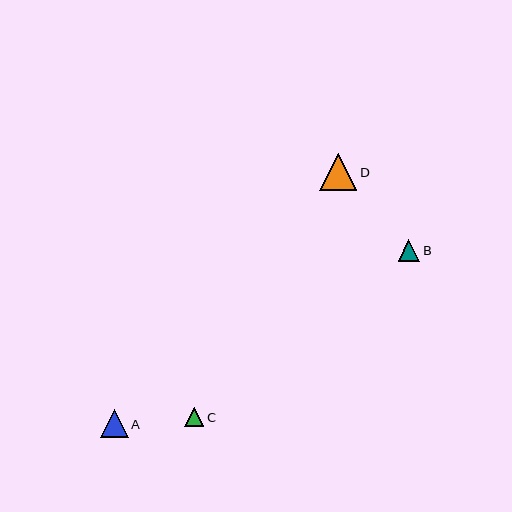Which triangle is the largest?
Triangle D is the largest with a size of approximately 37 pixels.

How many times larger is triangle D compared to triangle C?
Triangle D is approximately 1.9 times the size of triangle C.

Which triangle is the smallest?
Triangle C is the smallest with a size of approximately 19 pixels.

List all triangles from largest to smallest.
From largest to smallest: D, A, B, C.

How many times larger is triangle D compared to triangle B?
Triangle D is approximately 1.7 times the size of triangle B.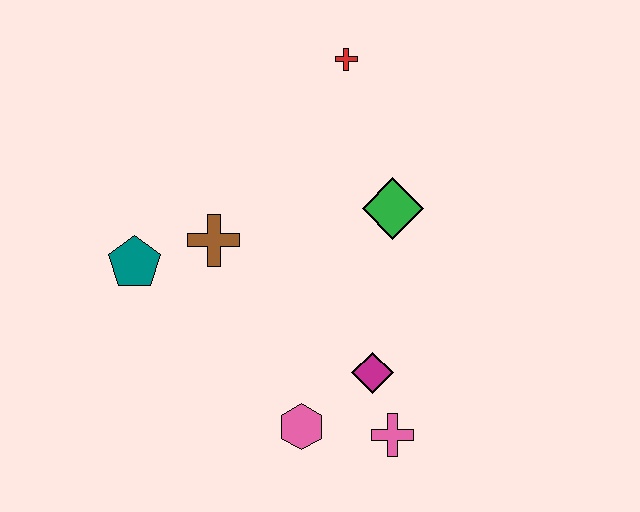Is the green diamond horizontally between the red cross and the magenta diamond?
No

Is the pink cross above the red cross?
No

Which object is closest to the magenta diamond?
The pink cross is closest to the magenta diamond.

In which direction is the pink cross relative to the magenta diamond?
The pink cross is below the magenta diamond.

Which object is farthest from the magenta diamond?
The red cross is farthest from the magenta diamond.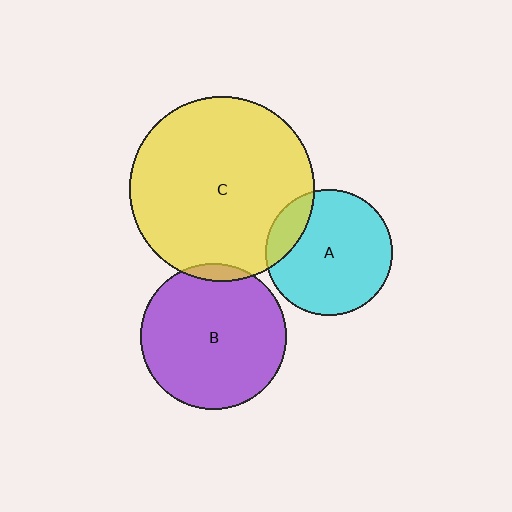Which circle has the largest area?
Circle C (yellow).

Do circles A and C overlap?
Yes.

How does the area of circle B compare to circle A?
Approximately 1.3 times.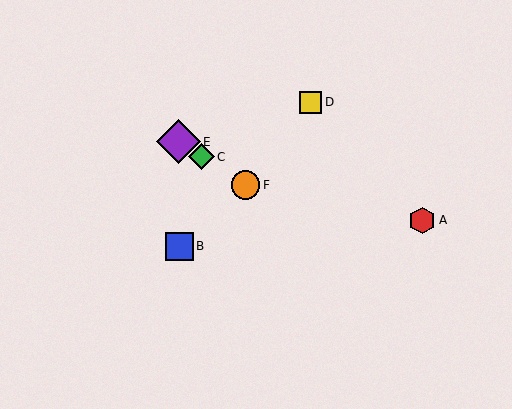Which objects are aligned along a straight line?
Objects C, E, F are aligned along a straight line.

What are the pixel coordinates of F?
Object F is at (245, 185).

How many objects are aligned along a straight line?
3 objects (C, E, F) are aligned along a straight line.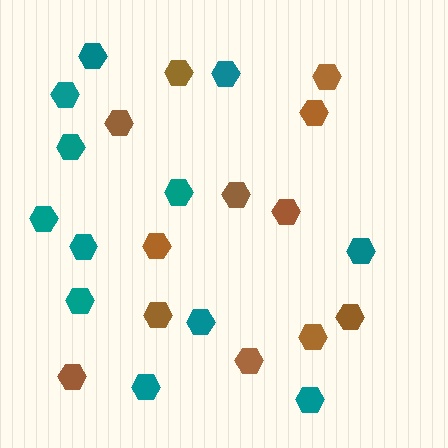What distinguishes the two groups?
There are 2 groups: one group of brown hexagons (12) and one group of teal hexagons (12).